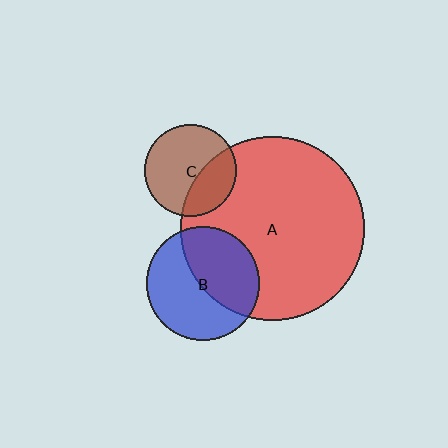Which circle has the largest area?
Circle A (red).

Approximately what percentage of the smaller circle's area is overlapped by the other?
Approximately 35%.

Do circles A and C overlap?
Yes.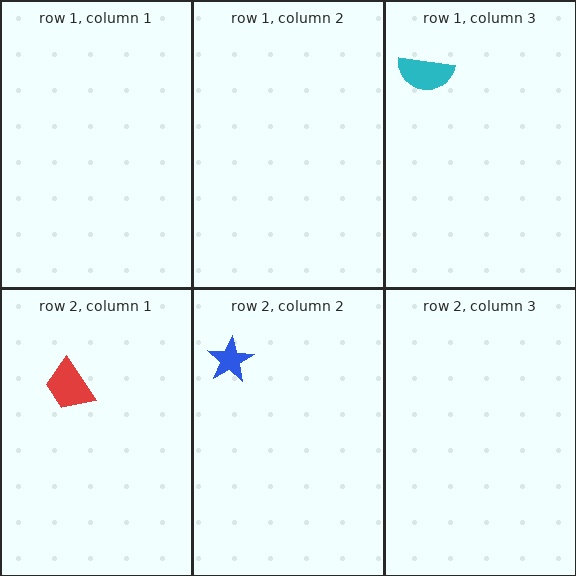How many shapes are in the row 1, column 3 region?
1.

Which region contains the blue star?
The row 2, column 2 region.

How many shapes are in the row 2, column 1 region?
1.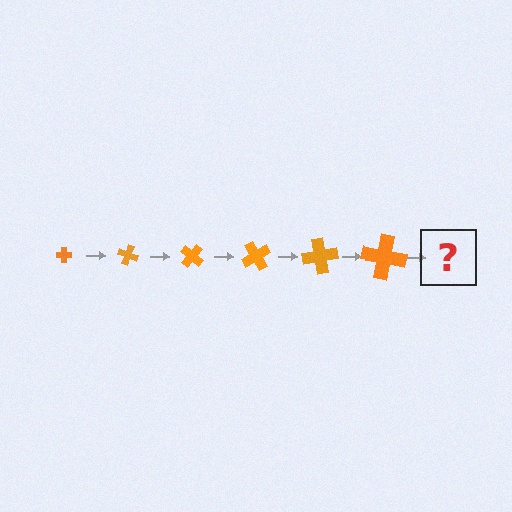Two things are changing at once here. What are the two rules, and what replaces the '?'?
The two rules are that the cross grows larger each step and it rotates 20 degrees each step. The '?' should be a cross, larger than the previous one and rotated 120 degrees from the start.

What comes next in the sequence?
The next element should be a cross, larger than the previous one and rotated 120 degrees from the start.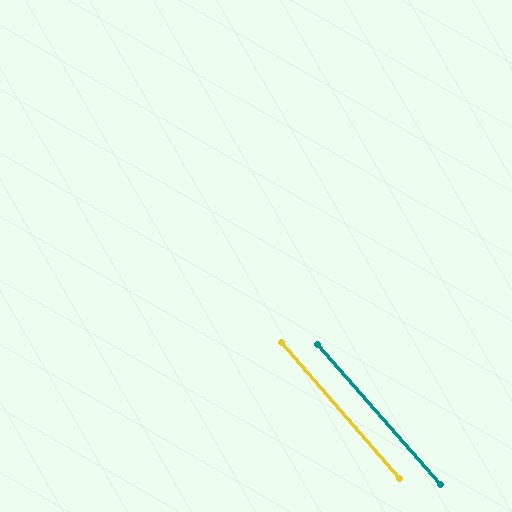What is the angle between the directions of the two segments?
Approximately 0 degrees.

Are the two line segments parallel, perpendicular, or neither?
Parallel — their directions differ by only 0.1°.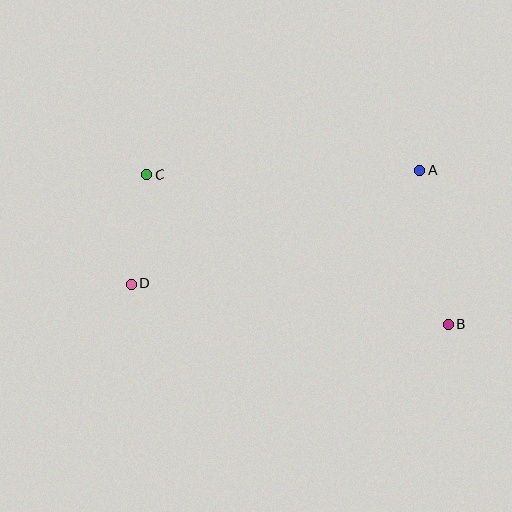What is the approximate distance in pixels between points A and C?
The distance between A and C is approximately 273 pixels.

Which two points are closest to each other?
Points C and D are closest to each other.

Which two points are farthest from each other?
Points B and C are farthest from each other.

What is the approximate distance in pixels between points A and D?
The distance between A and D is approximately 310 pixels.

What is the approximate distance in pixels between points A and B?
The distance between A and B is approximately 156 pixels.